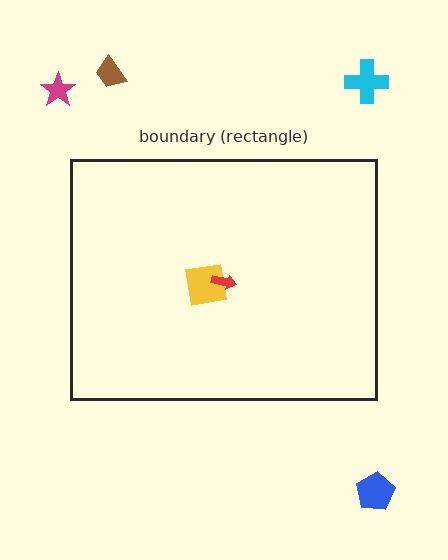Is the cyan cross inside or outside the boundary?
Outside.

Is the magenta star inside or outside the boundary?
Outside.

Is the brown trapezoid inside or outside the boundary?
Outside.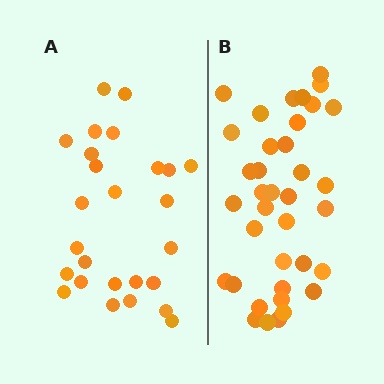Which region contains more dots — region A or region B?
Region B (the right region) has more dots.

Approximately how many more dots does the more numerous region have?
Region B has roughly 12 or so more dots than region A.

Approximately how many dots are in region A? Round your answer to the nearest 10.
About 30 dots. (The exact count is 26, which rounds to 30.)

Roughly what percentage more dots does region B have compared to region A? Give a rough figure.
About 40% more.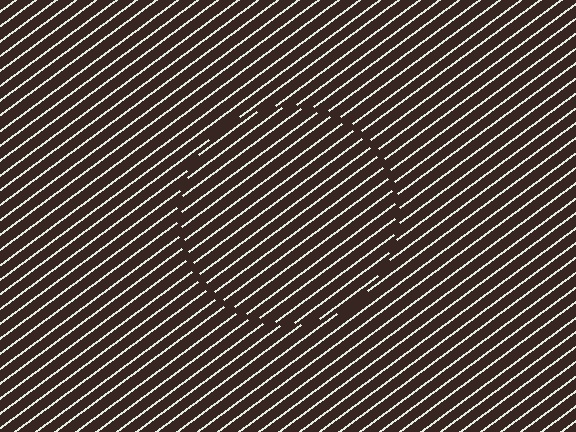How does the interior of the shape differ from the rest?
The interior of the shape contains the same grating, shifted by half a period — the contour is defined by the phase discontinuity where line-ends from the inner and outer gratings abut.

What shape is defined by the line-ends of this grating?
An illusory circle. The interior of the shape contains the same grating, shifted by half a period — the contour is defined by the phase discontinuity where line-ends from the inner and outer gratings abut.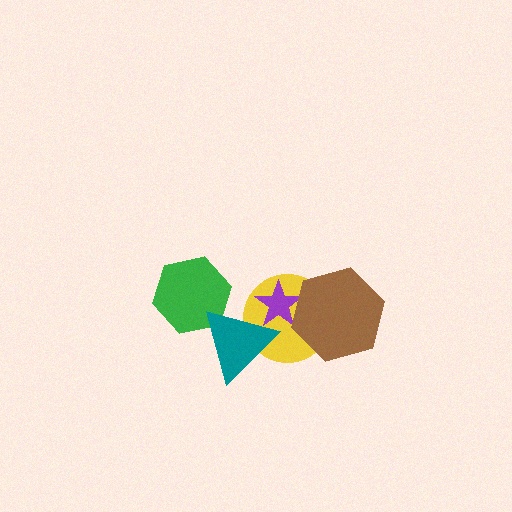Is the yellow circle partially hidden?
Yes, it is partially covered by another shape.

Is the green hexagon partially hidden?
Yes, it is partially covered by another shape.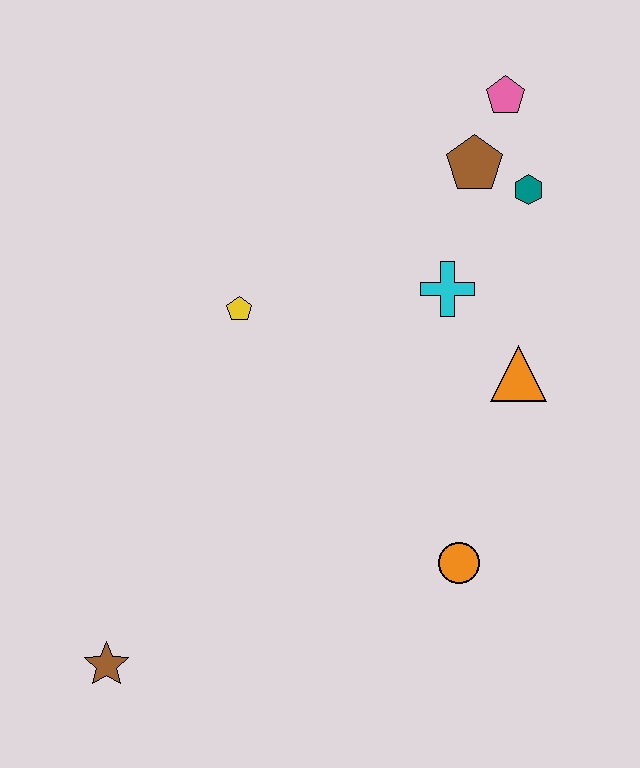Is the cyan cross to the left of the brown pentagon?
Yes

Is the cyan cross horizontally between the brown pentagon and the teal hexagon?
No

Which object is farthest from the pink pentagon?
The brown star is farthest from the pink pentagon.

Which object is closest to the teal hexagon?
The brown pentagon is closest to the teal hexagon.